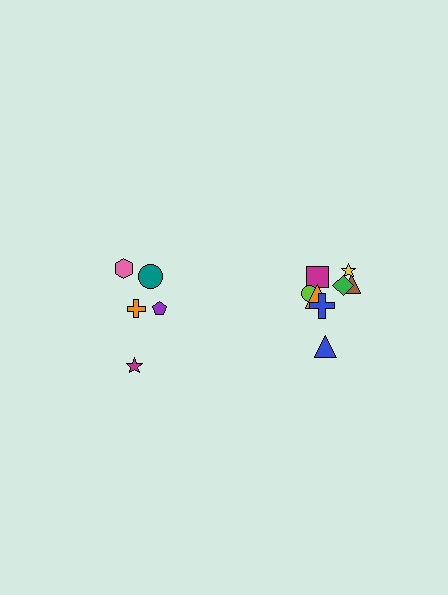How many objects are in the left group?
There are 5 objects.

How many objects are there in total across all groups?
There are 13 objects.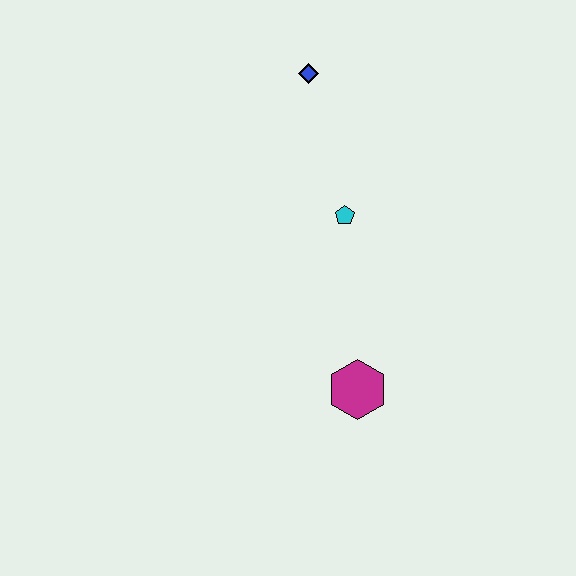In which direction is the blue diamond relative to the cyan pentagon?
The blue diamond is above the cyan pentagon.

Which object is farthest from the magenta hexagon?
The blue diamond is farthest from the magenta hexagon.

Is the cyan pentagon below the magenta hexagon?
No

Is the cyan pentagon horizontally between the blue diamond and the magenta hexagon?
Yes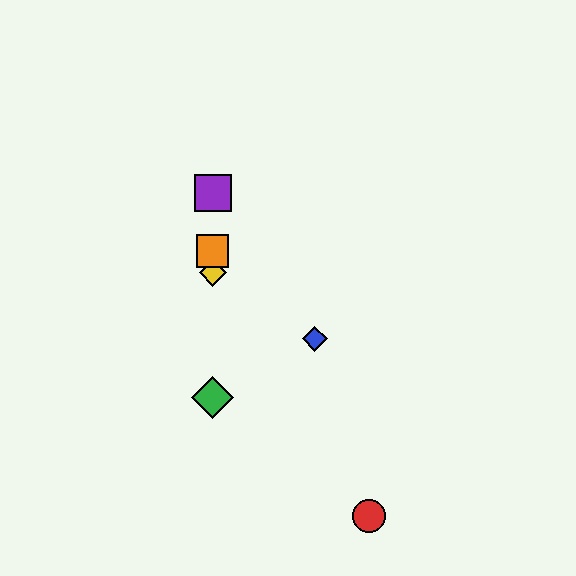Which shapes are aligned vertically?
The green diamond, the yellow diamond, the purple square, the orange square are aligned vertically.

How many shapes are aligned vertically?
4 shapes (the green diamond, the yellow diamond, the purple square, the orange square) are aligned vertically.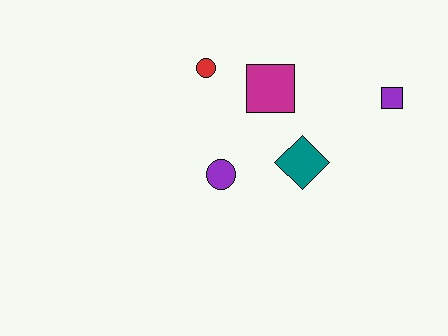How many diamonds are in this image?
There is 1 diamond.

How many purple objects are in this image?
There are 2 purple objects.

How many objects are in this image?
There are 5 objects.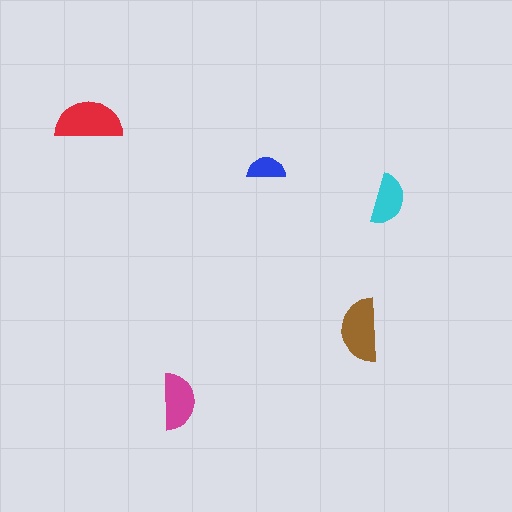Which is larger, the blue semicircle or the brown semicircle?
The brown one.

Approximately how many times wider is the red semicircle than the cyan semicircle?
About 1.5 times wider.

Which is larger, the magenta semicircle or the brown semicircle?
The brown one.